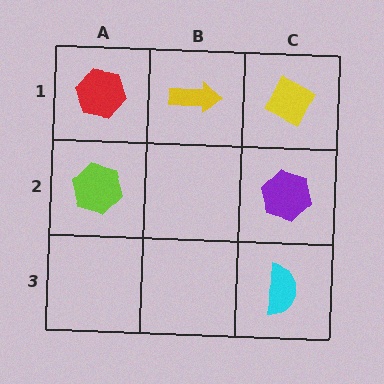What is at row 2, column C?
A purple hexagon.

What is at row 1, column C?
A yellow diamond.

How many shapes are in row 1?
3 shapes.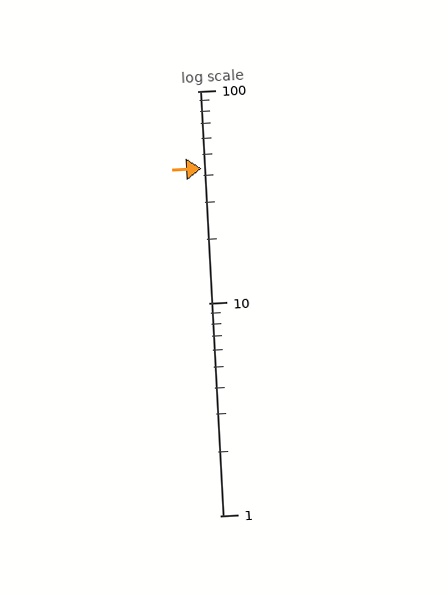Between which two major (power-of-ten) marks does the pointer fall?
The pointer is between 10 and 100.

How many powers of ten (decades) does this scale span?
The scale spans 2 decades, from 1 to 100.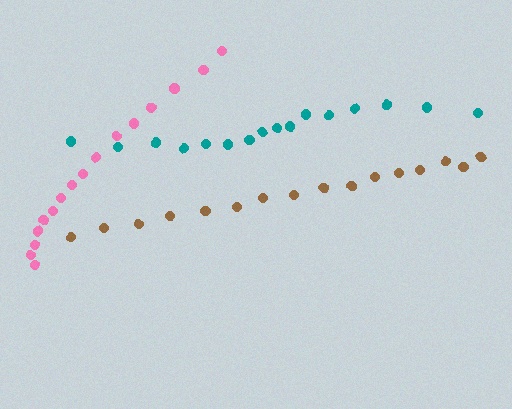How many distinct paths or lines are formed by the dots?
There are 3 distinct paths.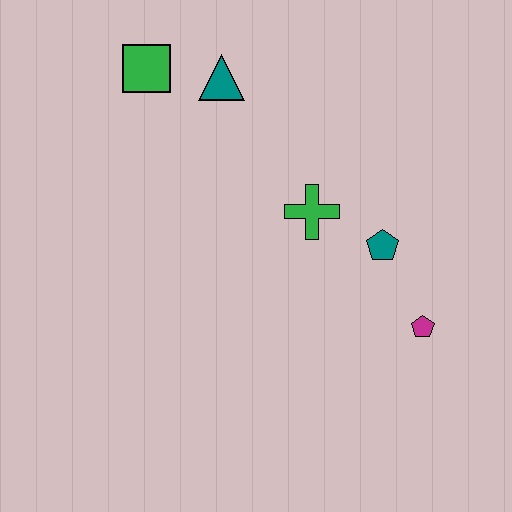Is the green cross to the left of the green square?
No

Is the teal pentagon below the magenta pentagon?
No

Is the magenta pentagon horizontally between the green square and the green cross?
No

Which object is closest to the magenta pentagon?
The teal pentagon is closest to the magenta pentagon.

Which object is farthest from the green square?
The magenta pentagon is farthest from the green square.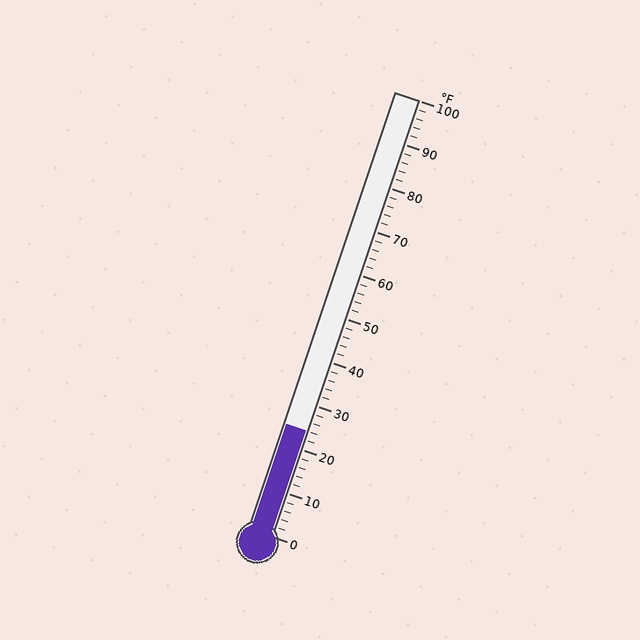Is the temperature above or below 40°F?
The temperature is below 40°F.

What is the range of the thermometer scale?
The thermometer scale ranges from 0°F to 100°F.